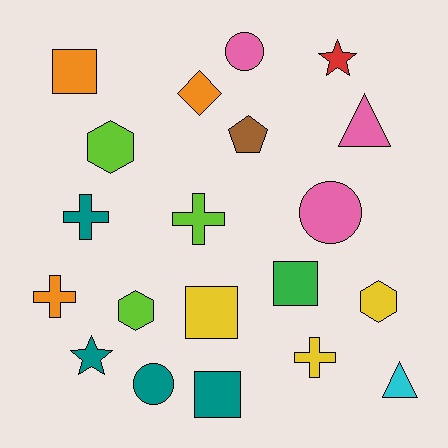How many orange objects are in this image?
There are 3 orange objects.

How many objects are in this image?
There are 20 objects.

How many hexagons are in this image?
There are 3 hexagons.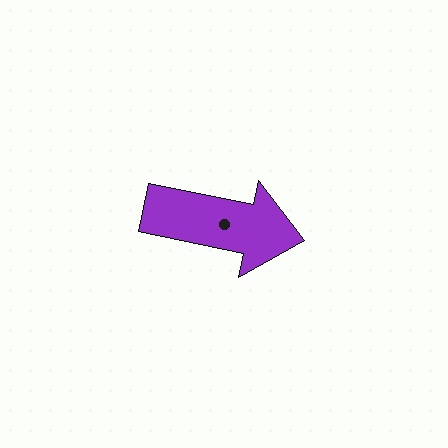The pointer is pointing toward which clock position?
Roughly 3 o'clock.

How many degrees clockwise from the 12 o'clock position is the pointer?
Approximately 102 degrees.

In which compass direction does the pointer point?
East.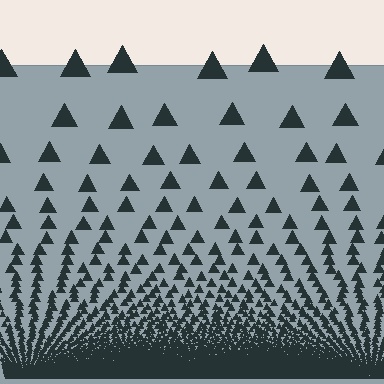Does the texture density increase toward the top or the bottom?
Density increases toward the bottom.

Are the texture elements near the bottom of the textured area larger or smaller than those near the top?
Smaller. The gradient is inverted — elements near the bottom are smaller and denser.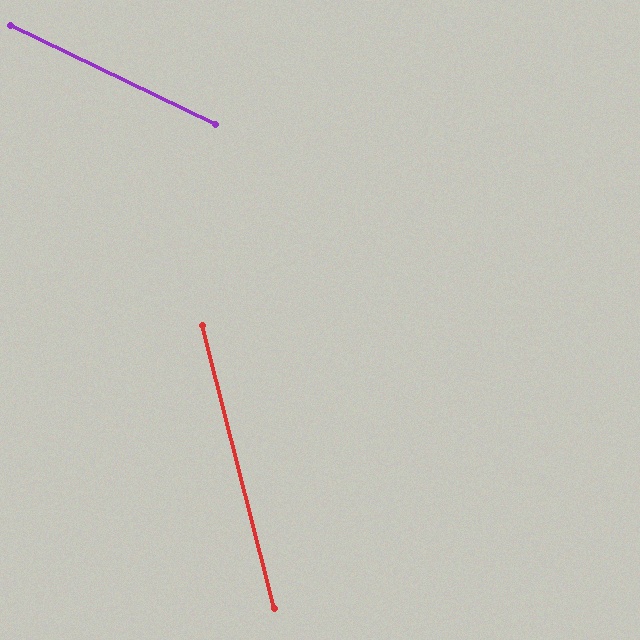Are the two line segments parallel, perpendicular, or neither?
Neither parallel nor perpendicular — they differ by about 50°.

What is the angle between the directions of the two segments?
Approximately 50 degrees.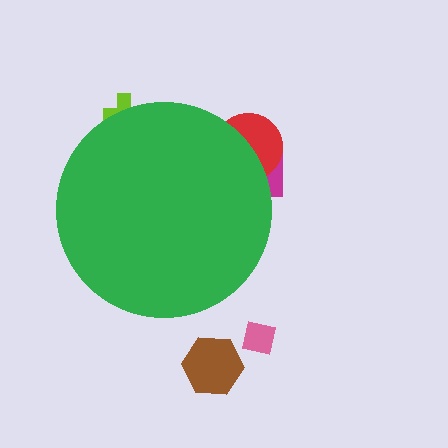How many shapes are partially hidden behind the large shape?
3 shapes are partially hidden.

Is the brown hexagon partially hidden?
No, the brown hexagon is fully visible.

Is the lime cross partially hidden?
Yes, the lime cross is partially hidden behind the green circle.